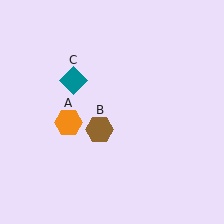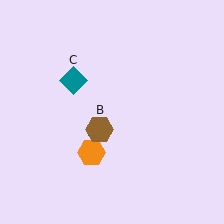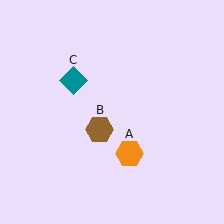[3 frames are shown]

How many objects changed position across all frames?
1 object changed position: orange hexagon (object A).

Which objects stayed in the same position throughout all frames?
Brown hexagon (object B) and teal diamond (object C) remained stationary.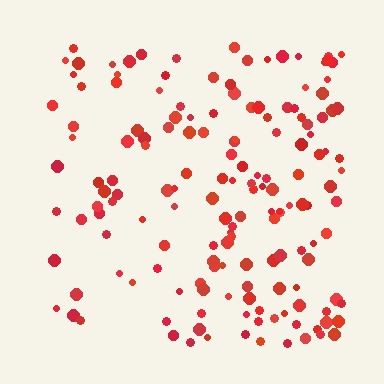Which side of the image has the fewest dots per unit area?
The left.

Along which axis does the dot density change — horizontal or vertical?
Horizontal.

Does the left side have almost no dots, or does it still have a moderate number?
Still a moderate number, just noticeably fewer than the right.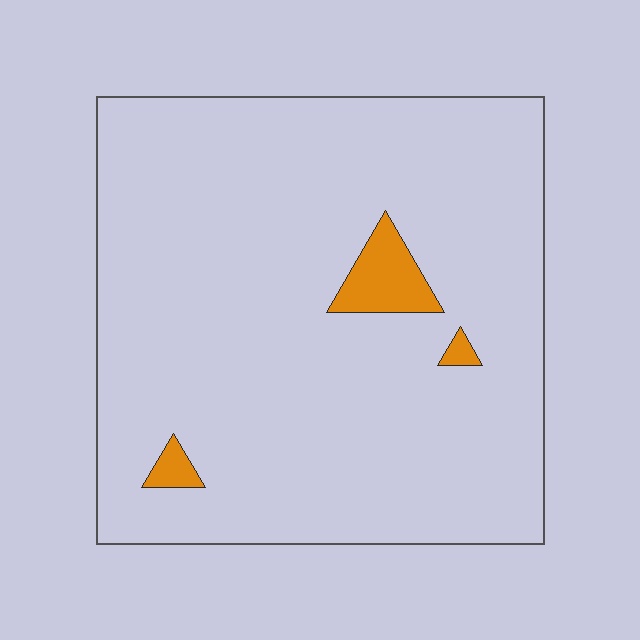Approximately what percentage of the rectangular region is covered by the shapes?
Approximately 5%.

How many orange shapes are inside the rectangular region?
3.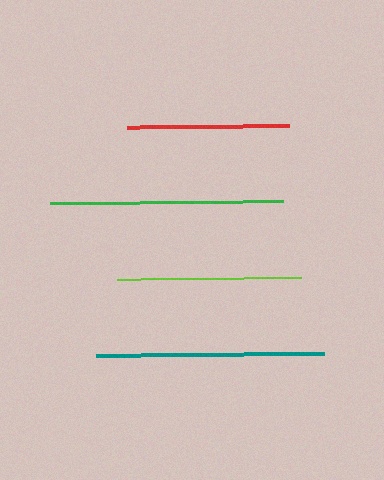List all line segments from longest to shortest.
From longest to shortest: green, teal, lime, red.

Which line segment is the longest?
The green line is the longest at approximately 233 pixels.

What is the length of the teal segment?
The teal segment is approximately 228 pixels long.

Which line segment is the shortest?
The red line is the shortest at approximately 162 pixels.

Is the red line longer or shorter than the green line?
The green line is longer than the red line.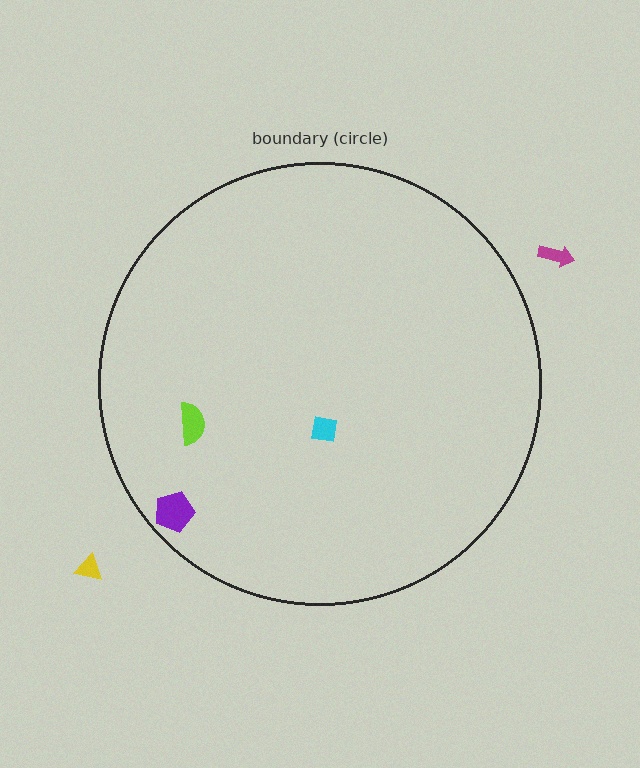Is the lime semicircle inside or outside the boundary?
Inside.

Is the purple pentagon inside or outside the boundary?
Inside.